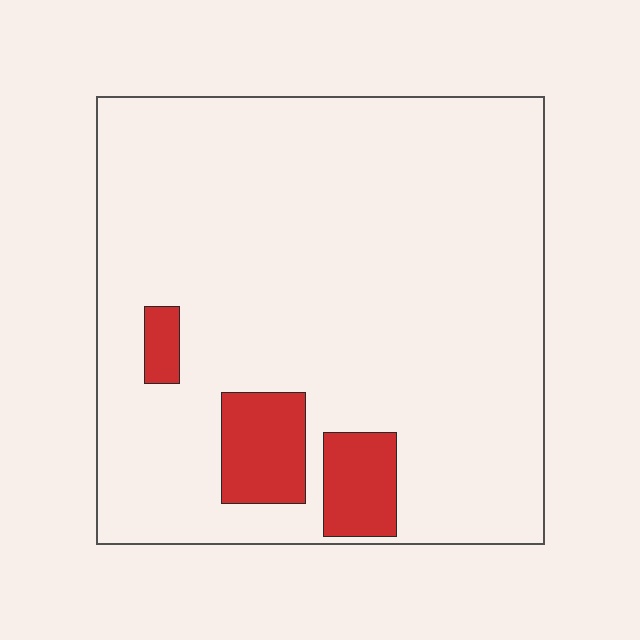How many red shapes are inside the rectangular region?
3.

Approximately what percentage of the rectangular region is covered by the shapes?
Approximately 10%.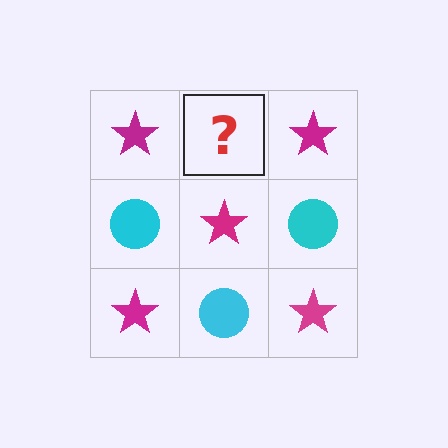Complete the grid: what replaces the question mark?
The question mark should be replaced with a cyan circle.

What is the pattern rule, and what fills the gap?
The rule is that it alternates magenta star and cyan circle in a checkerboard pattern. The gap should be filled with a cyan circle.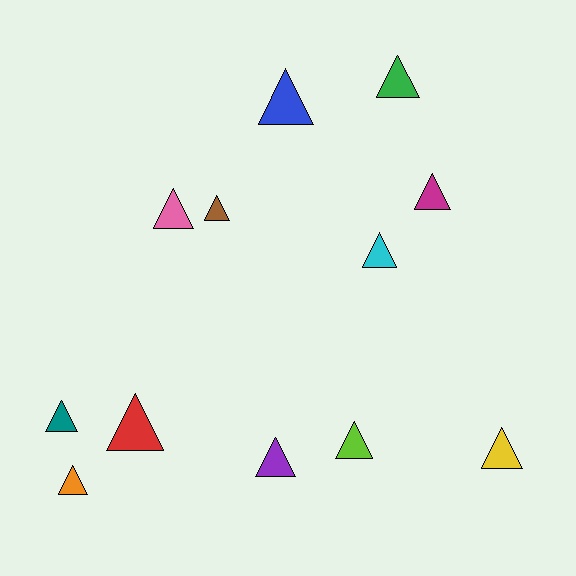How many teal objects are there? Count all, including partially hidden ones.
There is 1 teal object.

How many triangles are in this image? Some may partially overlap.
There are 12 triangles.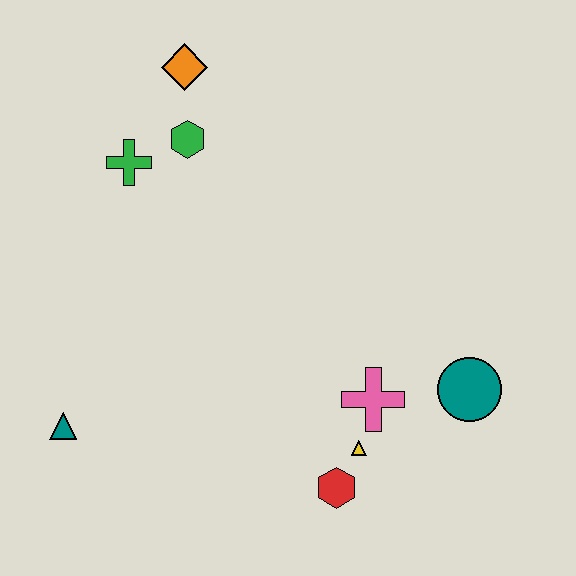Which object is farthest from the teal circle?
The orange diamond is farthest from the teal circle.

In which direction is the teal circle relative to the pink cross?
The teal circle is to the right of the pink cross.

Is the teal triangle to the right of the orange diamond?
No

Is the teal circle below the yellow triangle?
No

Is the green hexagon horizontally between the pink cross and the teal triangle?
Yes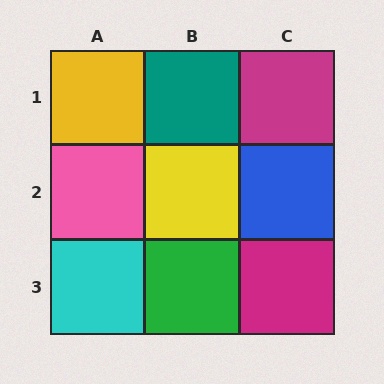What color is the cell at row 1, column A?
Yellow.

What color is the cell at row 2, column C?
Blue.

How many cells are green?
1 cell is green.